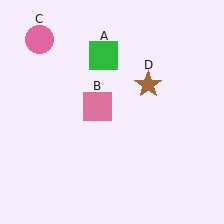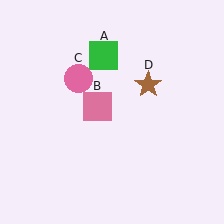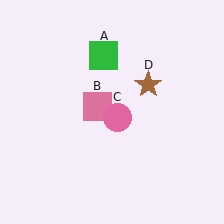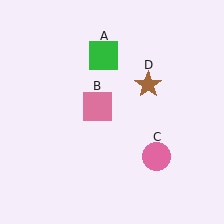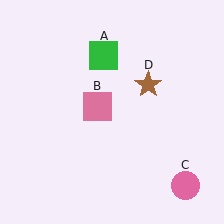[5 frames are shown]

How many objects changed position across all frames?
1 object changed position: pink circle (object C).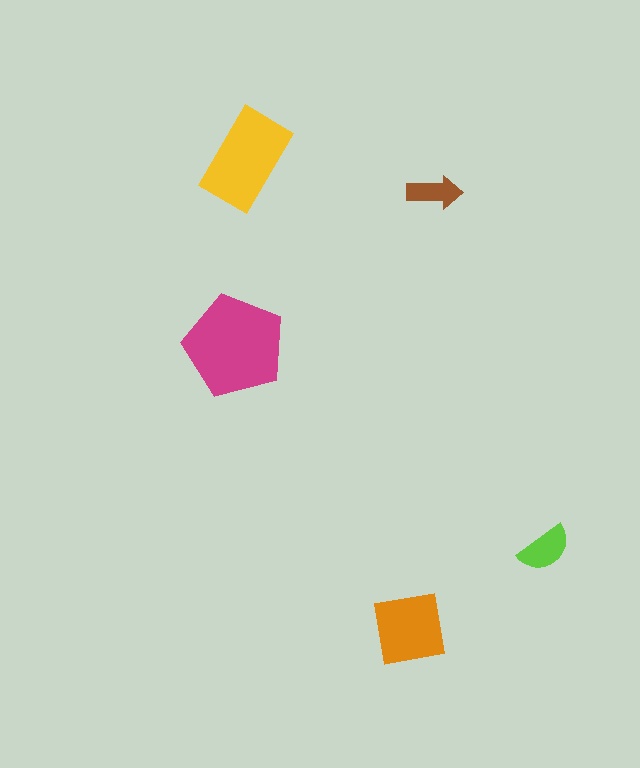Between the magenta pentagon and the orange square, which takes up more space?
The magenta pentagon.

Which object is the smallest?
The brown arrow.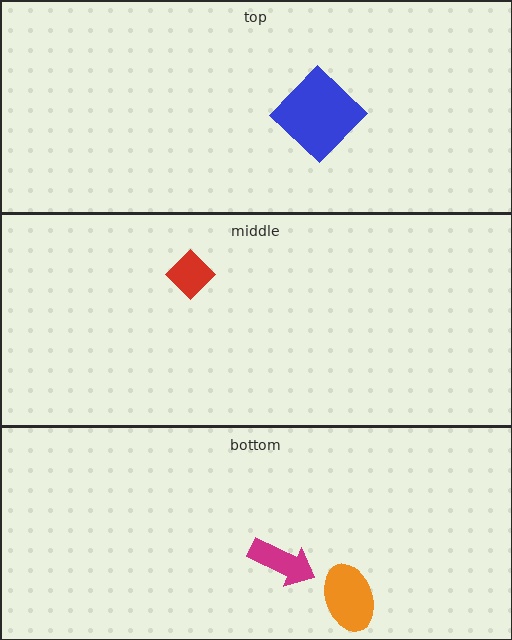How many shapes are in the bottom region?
2.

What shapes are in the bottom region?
The magenta arrow, the orange ellipse.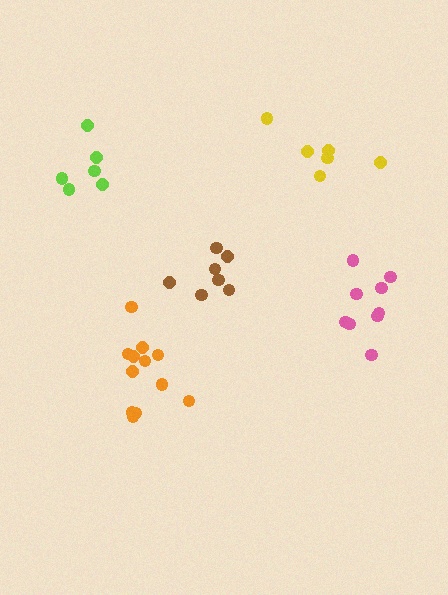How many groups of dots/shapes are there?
There are 5 groups.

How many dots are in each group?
Group 1: 12 dots, Group 2: 9 dots, Group 3: 6 dots, Group 4: 7 dots, Group 5: 6 dots (40 total).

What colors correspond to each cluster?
The clusters are colored: orange, pink, lime, brown, yellow.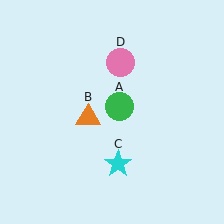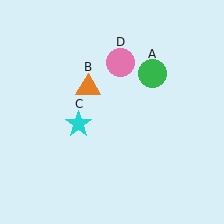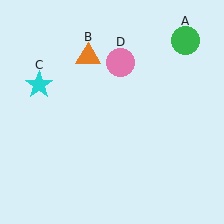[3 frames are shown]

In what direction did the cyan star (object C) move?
The cyan star (object C) moved up and to the left.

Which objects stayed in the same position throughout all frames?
Pink circle (object D) remained stationary.